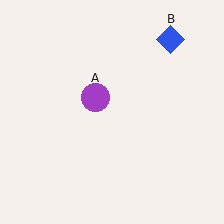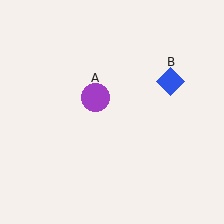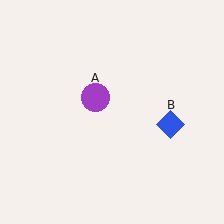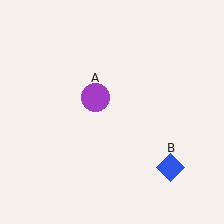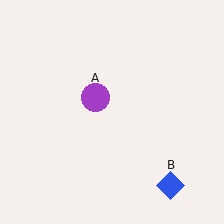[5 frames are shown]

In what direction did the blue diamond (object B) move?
The blue diamond (object B) moved down.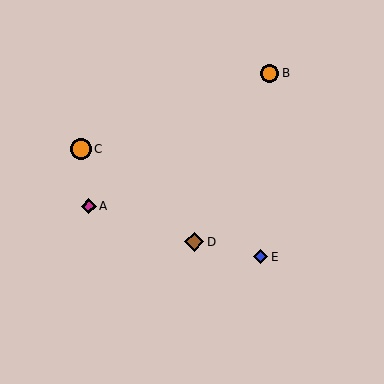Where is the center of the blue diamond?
The center of the blue diamond is at (261, 257).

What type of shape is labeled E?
Shape E is a blue diamond.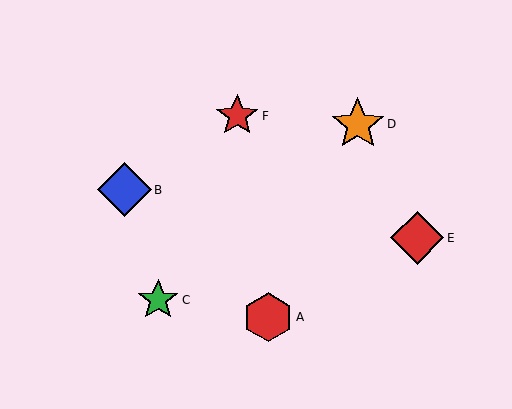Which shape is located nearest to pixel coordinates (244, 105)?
The red star (labeled F) at (237, 116) is nearest to that location.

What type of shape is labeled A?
Shape A is a red hexagon.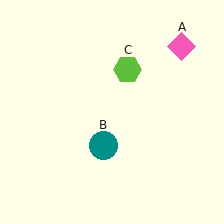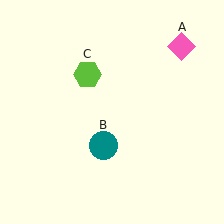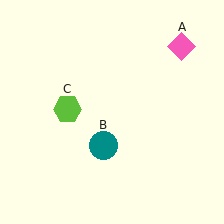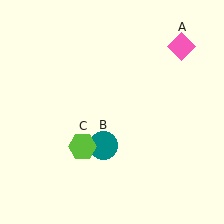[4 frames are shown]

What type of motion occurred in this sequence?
The lime hexagon (object C) rotated counterclockwise around the center of the scene.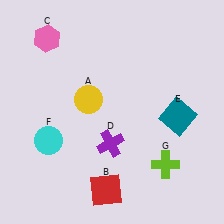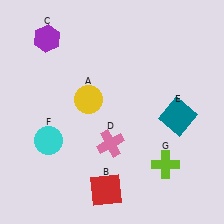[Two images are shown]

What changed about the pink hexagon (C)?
In Image 1, C is pink. In Image 2, it changed to purple.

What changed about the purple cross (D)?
In Image 1, D is purple. In Image 2, it changed to pink.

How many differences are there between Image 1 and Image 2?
There are 2 differences between the two images.